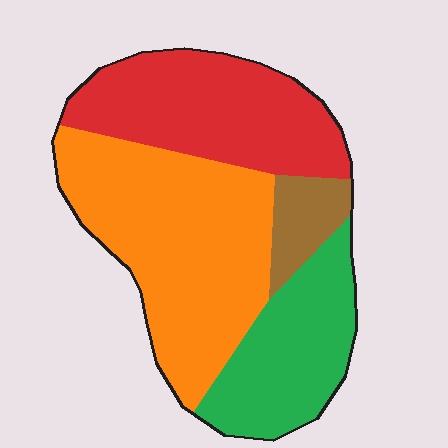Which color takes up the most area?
Orange, at roughly 40%.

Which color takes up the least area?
Brown, at roughly 5%.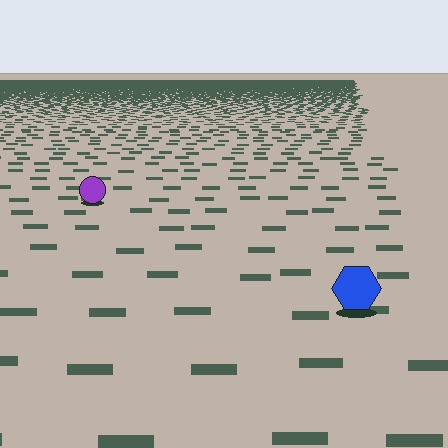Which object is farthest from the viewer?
The purple circle is farthest from the viewer. It appears smaller and the ground texture around it is denser.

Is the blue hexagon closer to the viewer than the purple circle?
Yes. The blue hexagon is closer — you can tell from the texture gradient: the ground texture is coarser near it.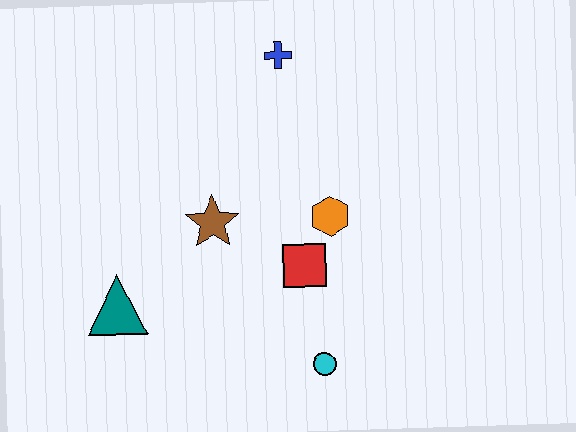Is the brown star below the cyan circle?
No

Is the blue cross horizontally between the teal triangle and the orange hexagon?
Yes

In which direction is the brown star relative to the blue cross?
The brown star is below the blue cross.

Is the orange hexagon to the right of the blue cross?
Yes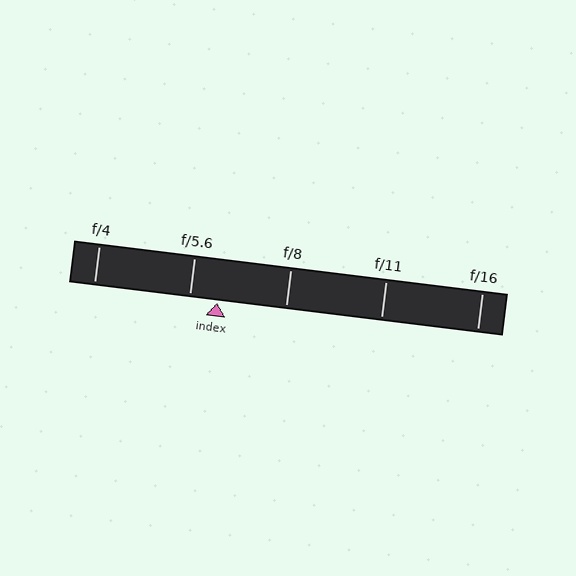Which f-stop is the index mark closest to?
The index mark is closest to f/5.6.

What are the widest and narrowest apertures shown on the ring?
The widest aperture shown is f/4 and the narrowest is f/16.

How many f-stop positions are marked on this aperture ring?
There are 5 f-stop positions marked.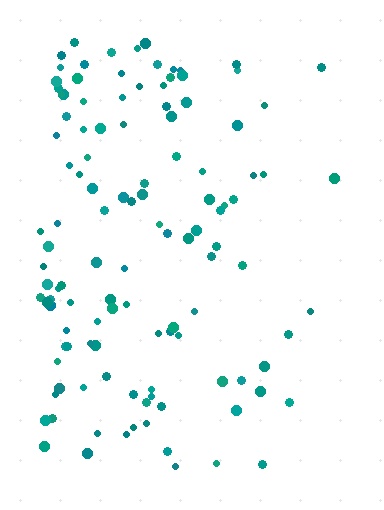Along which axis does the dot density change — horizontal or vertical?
Horizontal.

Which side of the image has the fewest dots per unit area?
The right.